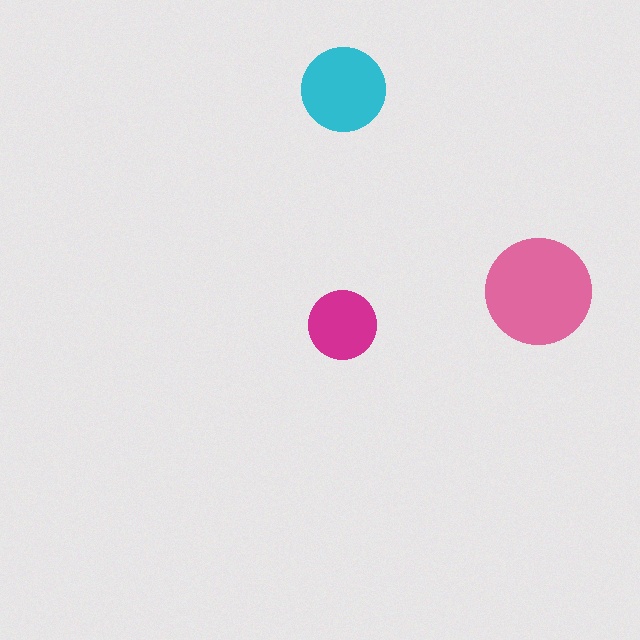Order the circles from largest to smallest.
the pink one, the cyan one, the magenta one.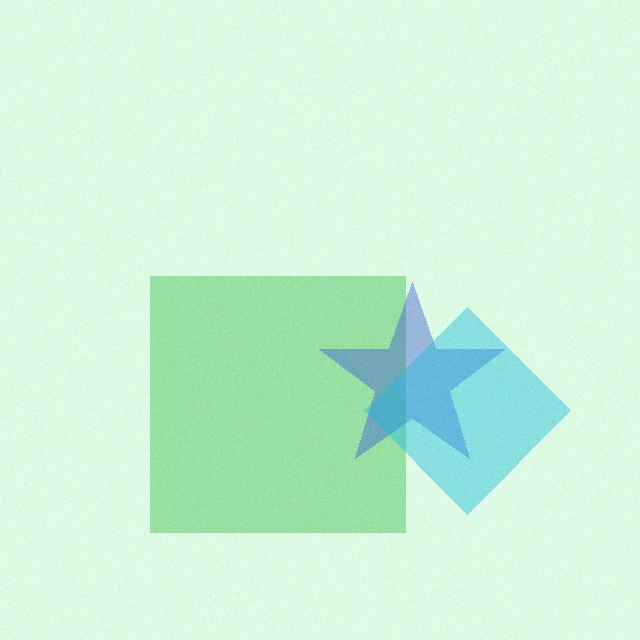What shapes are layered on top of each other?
The layered shapes are: a green square, a blue star, a cyan diamond.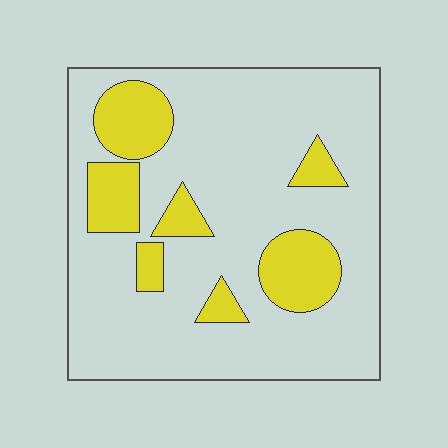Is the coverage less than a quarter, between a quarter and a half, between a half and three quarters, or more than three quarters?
Less than a quarter.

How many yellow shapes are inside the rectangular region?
7.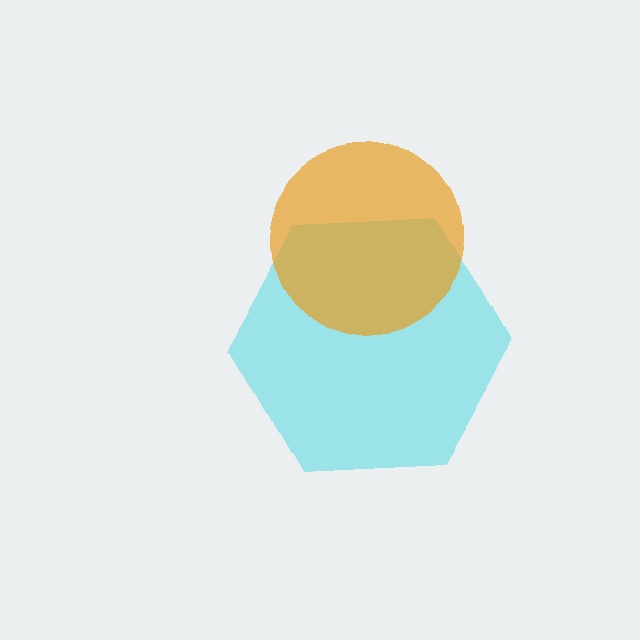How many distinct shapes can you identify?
There are 2 distinct shapes: a cyan hexagon, an orange circle.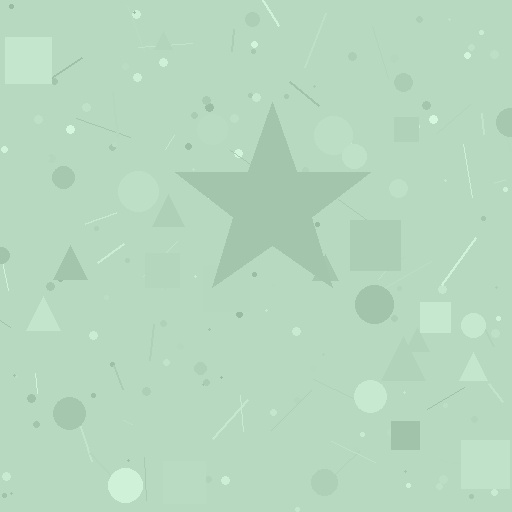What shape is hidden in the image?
A star is hidden in the image.